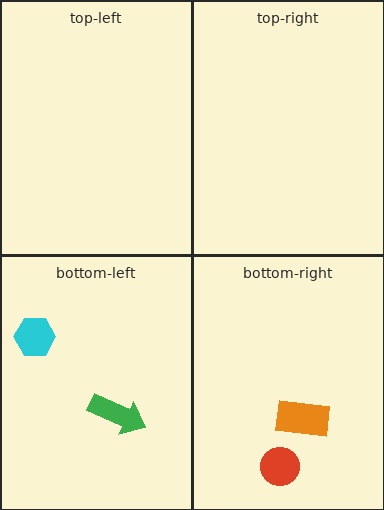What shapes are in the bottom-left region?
The cyan hexagon, the green arrow.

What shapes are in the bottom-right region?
The orange rectangle, the red circle.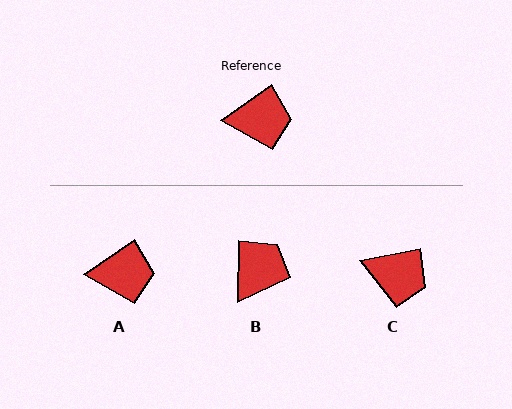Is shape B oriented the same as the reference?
No, it is off by about 54 degrees.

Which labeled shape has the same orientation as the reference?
A.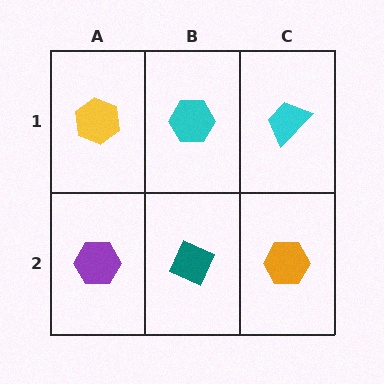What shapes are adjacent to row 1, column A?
A purple hexagon (row 2, column A), a cyan hexagon (row 1, column B).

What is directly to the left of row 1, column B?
A yellow hexagon.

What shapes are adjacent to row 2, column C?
A cyan trapezoid (row 1, column C), a teal diamond (row 2, column B).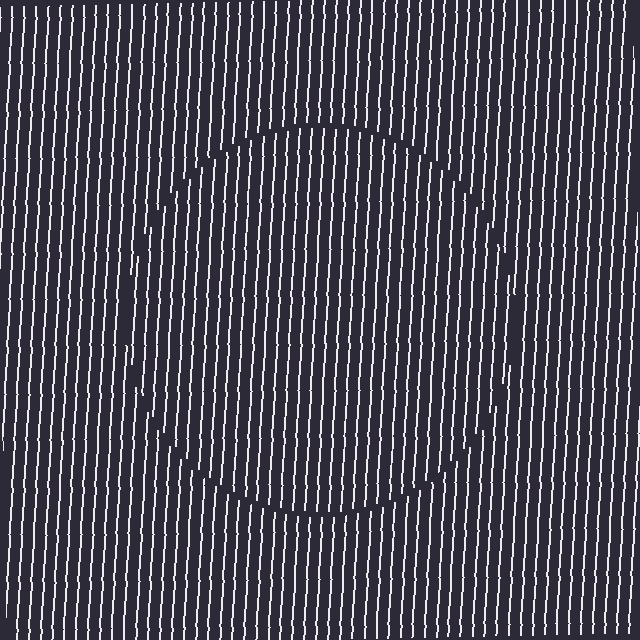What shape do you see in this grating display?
An illusory circle. The interior of the shape contains the same grating, shifted by half a period — the contour is defined by the phase discontinuity where line-ends from the inner and outer gratings abut.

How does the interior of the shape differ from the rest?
The interior of the shape contains the same grating, shifted by half a period — the contour is defined by the phase discontinuity where line-ends from the inner and outer gratings abut.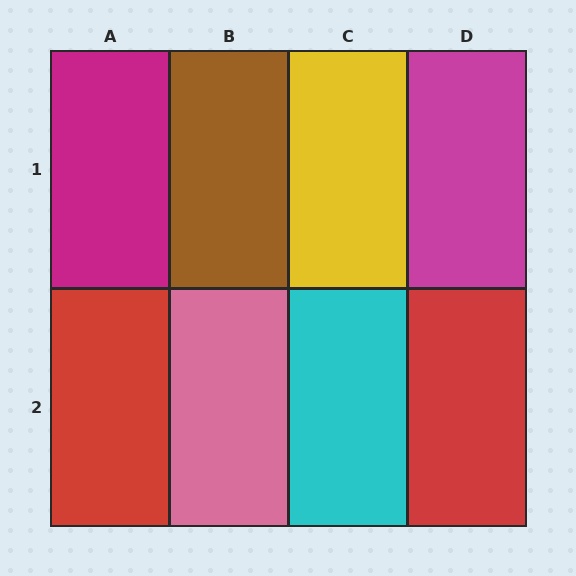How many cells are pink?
1 cell is pink.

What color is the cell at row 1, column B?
Brown.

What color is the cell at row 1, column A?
Magenta.